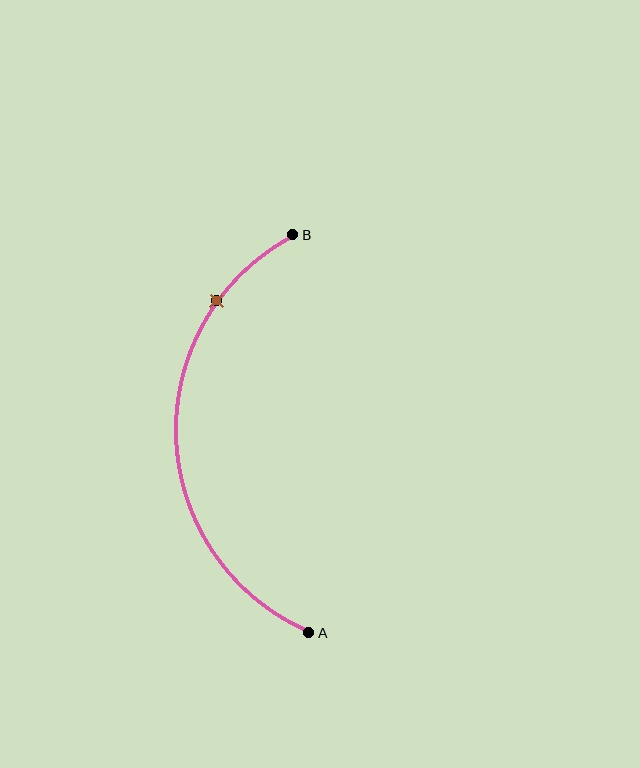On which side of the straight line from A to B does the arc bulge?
The arc bulges to the left of the straight line connecting A and B.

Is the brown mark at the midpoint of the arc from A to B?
No. The brown mark lies on the arc but is closer to endpoint B. The arc midpoint would be at the point on the curve equidistant along the arc from both A and B.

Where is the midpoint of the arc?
The arc midpoint is the point on the curve farthest from the straight line joining A and B. It sits to the left of that line.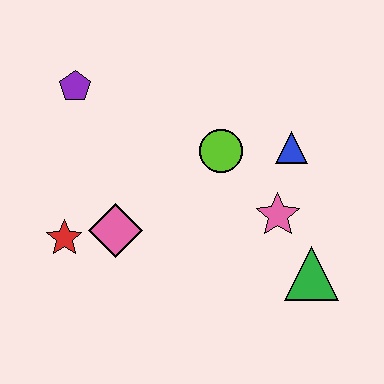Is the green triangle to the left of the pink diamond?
No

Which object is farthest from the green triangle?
The purple pentagon is farthest from the green triangle.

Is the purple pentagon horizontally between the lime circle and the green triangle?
No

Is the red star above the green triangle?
Yes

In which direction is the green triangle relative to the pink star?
The green triangle is below the pink star.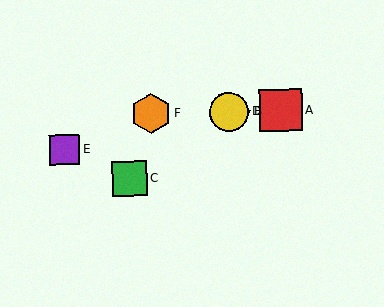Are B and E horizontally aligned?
No, B is at y≈112 and E is at y≈150.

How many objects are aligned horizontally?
4 objects (A, B, D, F) are aligned horizontally.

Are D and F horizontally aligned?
Yes, both are at y≈112.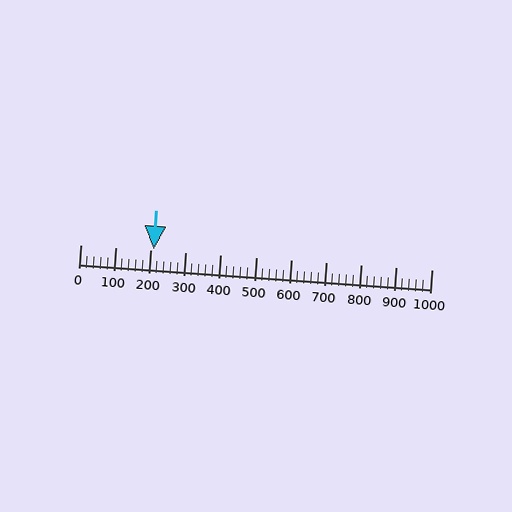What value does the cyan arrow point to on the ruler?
The cyan arrow points to approximately 209.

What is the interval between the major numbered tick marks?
The major tick marks are spaced 100 units apart.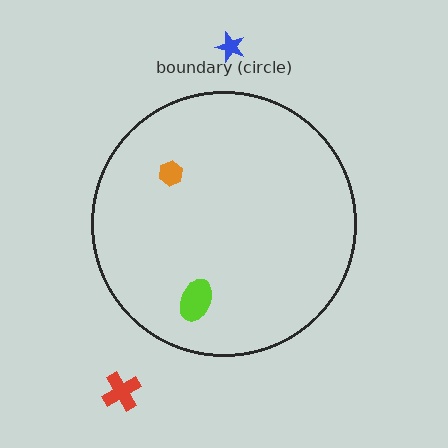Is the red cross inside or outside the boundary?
Outside.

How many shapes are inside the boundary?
2 inside, 2 outside.